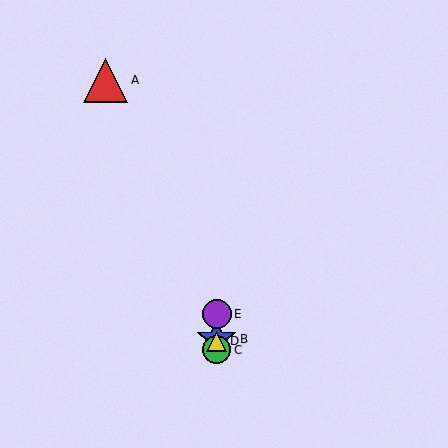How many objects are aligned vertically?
4 objects (B, C, D, E) are aligned vertically.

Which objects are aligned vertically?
Objects B, C, D, E are aligned vertically.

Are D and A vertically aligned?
No, D is at x≈217 and A is at x≈106.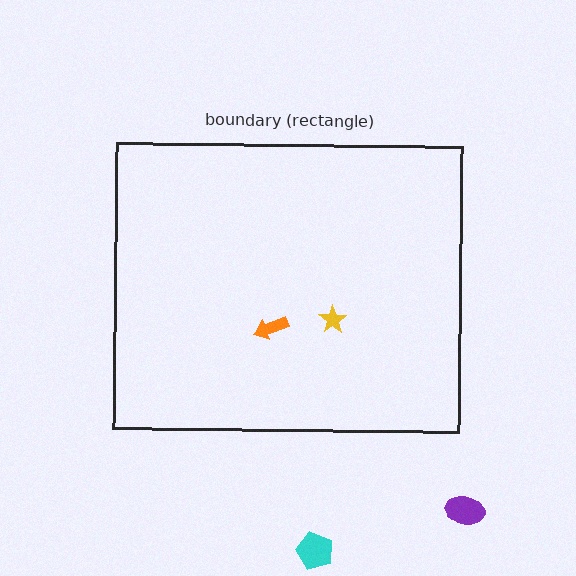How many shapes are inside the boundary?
2 inside, 2 outside.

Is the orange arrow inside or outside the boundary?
Inside.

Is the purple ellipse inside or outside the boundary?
Outside.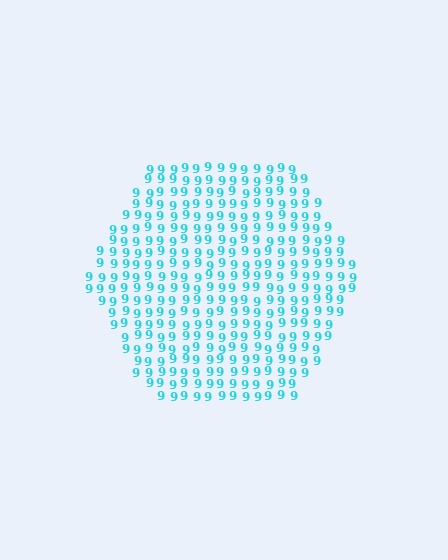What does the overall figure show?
The overall figure shows a hexagon.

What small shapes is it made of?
It is made of small digit 9's.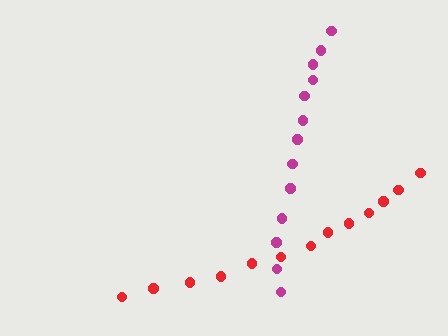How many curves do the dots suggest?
There are 2 distinct paths.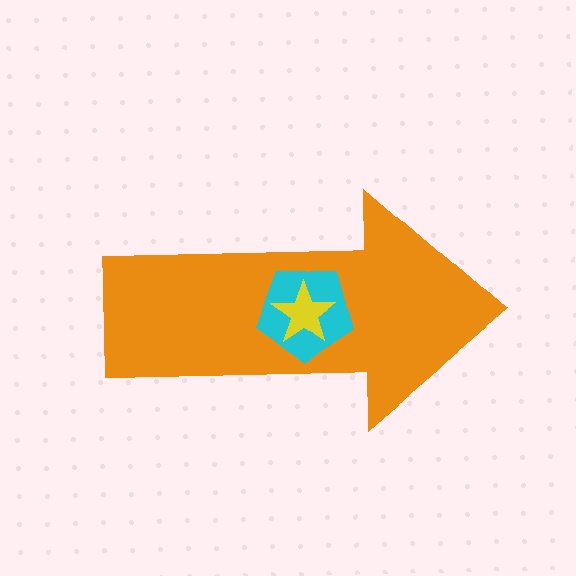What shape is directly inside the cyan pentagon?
The yellow star.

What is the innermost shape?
The yellow star.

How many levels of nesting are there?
3.